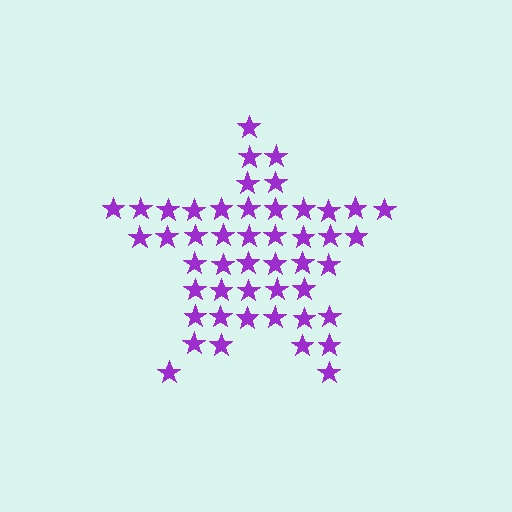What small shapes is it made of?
It is made of small stars.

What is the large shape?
The large shape is a star.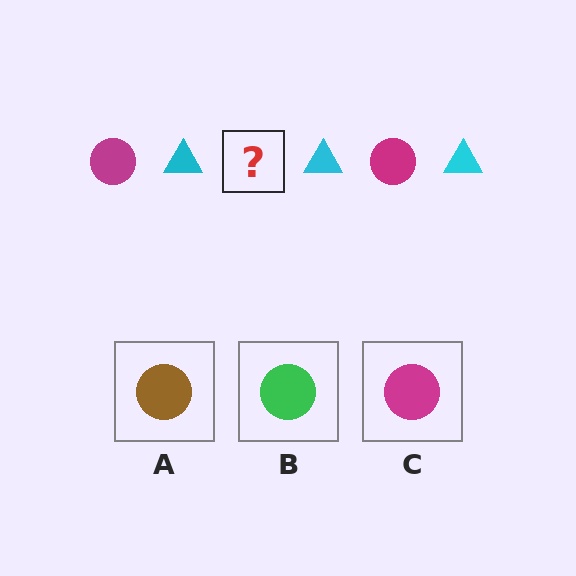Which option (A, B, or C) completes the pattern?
C.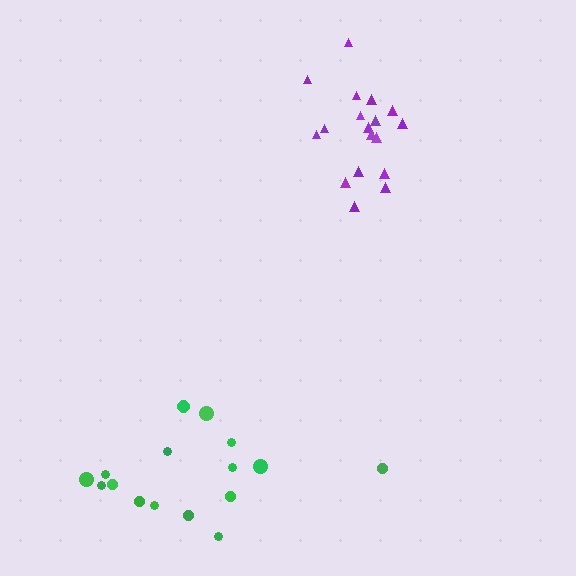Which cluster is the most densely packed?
Purple.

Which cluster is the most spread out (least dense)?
Green.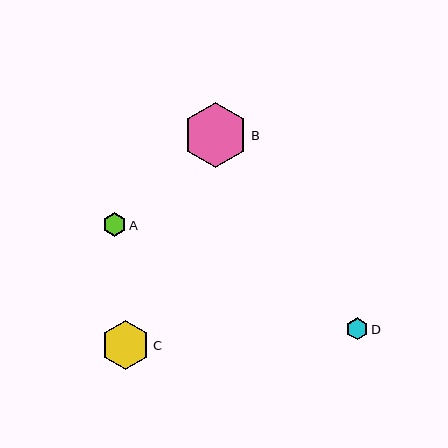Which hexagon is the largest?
Hexagon B is the largest with a size of approximately 65 pixels.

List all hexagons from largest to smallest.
From largest to smallest: B, C, A, D.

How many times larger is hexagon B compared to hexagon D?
Hexagon B is approximately 3.0 times the size of hexagon D.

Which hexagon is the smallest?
Hexagon D is the smallest with a size of approximately 22 pixels.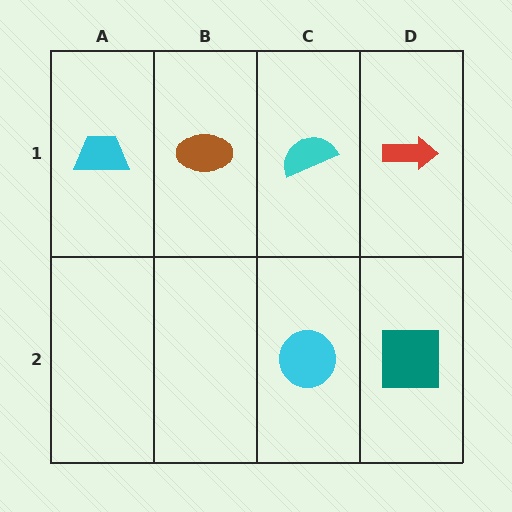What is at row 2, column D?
A teal square.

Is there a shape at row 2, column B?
No, that cell is empty.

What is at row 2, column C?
A cyan circle.